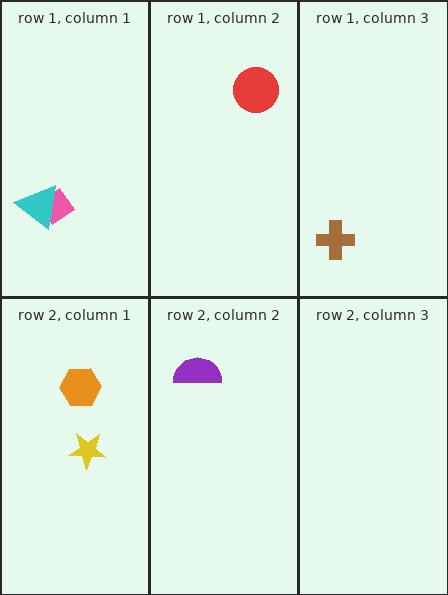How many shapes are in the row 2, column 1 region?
2.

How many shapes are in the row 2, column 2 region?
1.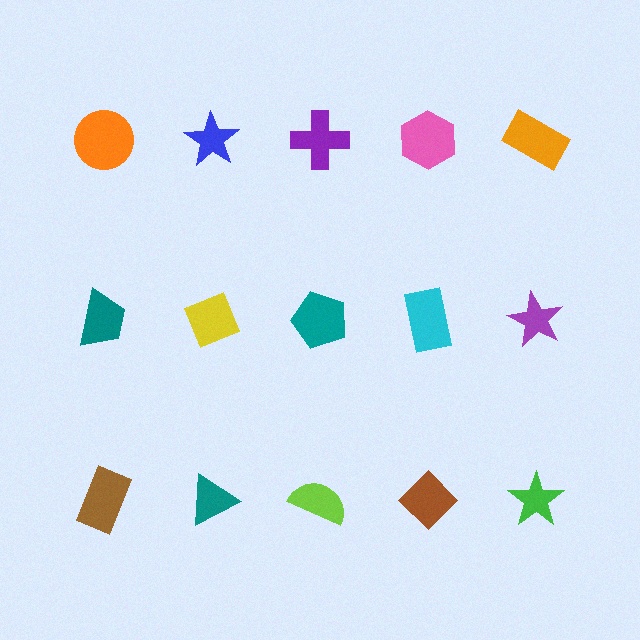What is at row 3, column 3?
A lime semicircle.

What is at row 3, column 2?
A teal triangle.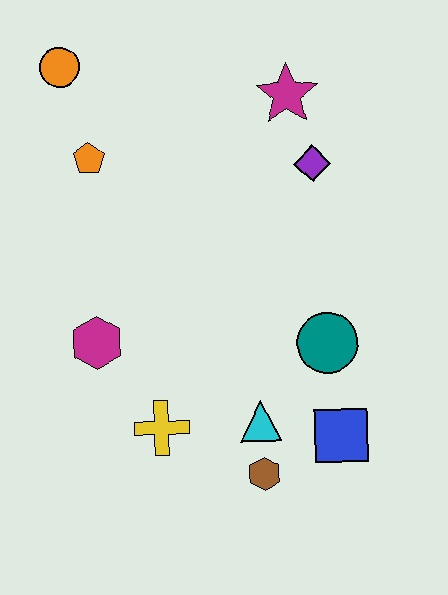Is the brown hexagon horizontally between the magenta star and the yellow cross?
Yes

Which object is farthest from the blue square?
The orange circle is farthest from the blue square.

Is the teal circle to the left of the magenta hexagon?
No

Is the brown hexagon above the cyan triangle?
No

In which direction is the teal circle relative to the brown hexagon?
The teal circle is above the brown hexagon.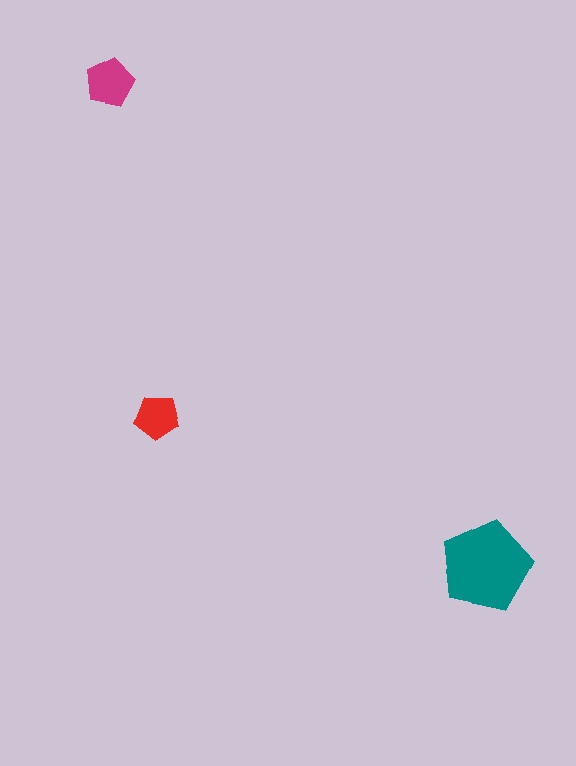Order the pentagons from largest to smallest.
the teal one, the magenta one, the red one.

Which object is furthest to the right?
The teal pentagon is rightmost.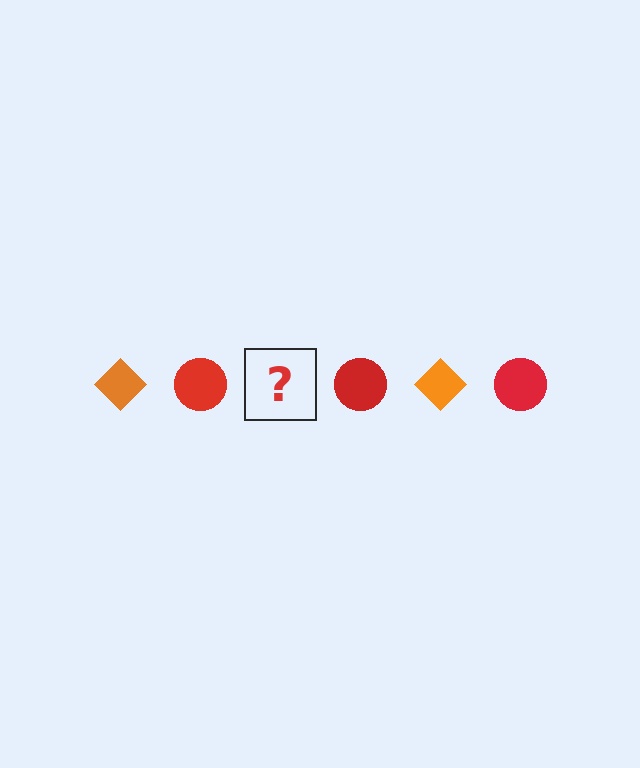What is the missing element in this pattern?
The missing element is an orange diamond.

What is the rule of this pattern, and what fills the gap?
The rule is that the pattern alternates between orange diamond and red circle. The gap should be filled with an orange diamond.